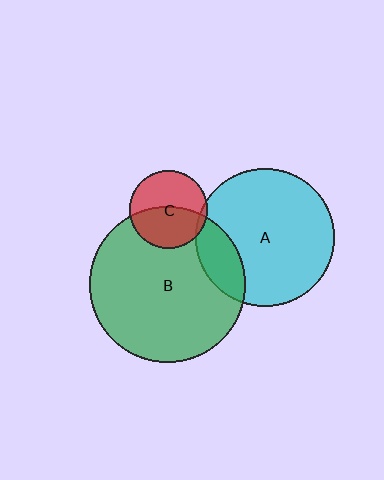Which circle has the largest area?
Circle B (green).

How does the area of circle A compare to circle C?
Approximately 3.1 times.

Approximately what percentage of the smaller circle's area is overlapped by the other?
Approximately 50%.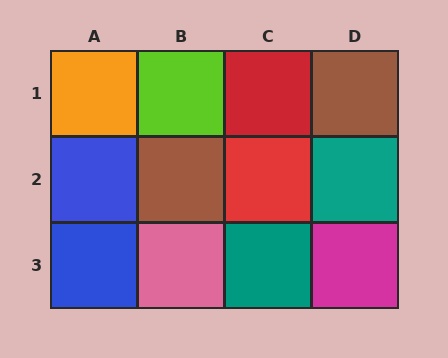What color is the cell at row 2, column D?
Teal.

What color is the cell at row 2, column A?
Blue.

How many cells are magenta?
1 cell is magenta.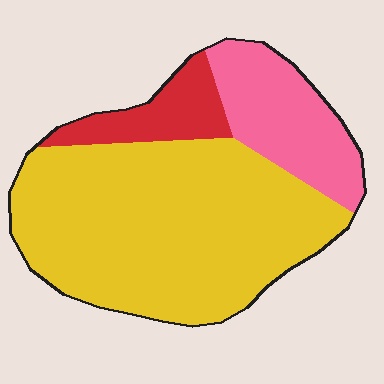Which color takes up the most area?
Yellow, at roughly 70%.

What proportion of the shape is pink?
Pink covers 21% of the shape.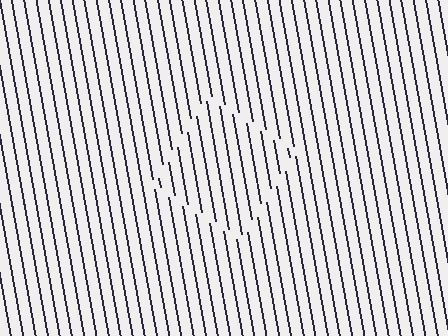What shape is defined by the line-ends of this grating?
An illusory square. The interior of the shape contains the same grating, shifted by half a period — the contour is defined by the phase discontinuity where line-ends from the inner and outer gratings abut.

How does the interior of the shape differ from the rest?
The interior of the shape contains the same grating, shifted by half a period — the contour is defined by the phase discontinuity where line-ends from the inner and outer gratings abut.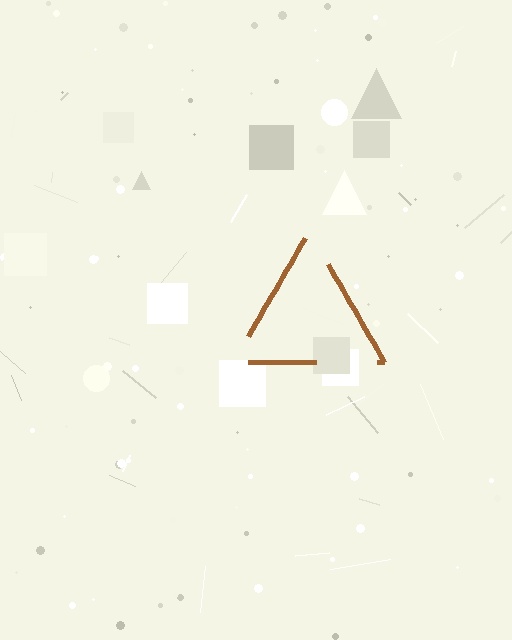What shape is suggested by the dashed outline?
The dashed outline suggests a triangle.